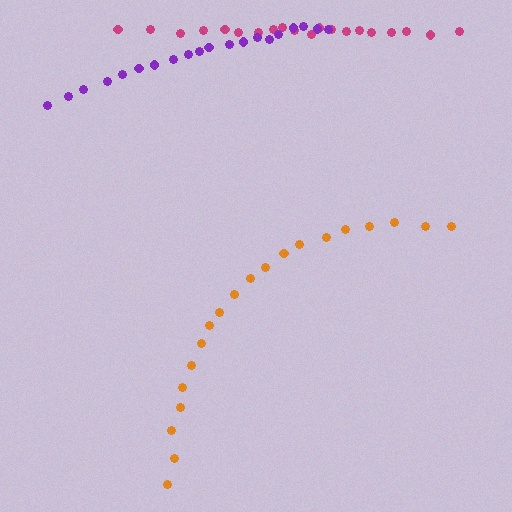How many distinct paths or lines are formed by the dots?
There are 3 distinct paths.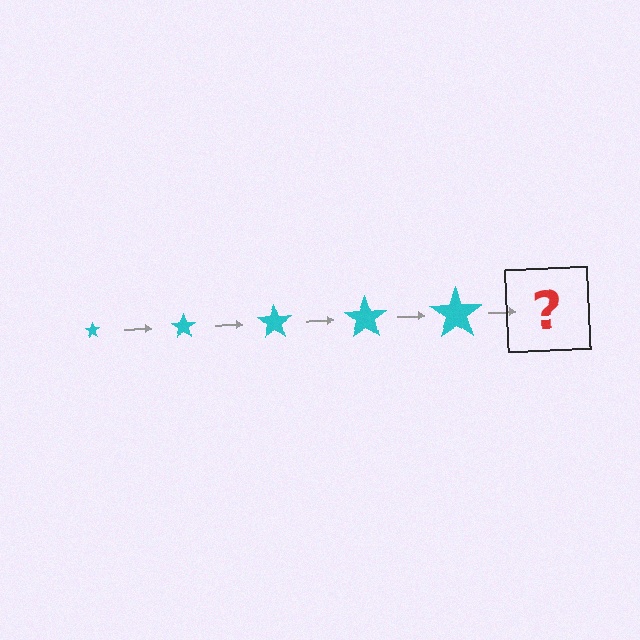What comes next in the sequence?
The next element should be a cyan star, larger than the previous one.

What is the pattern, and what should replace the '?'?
The pattern is that the star gets progressively larger each step. The '?' should be a cyan star, larger than the previous one.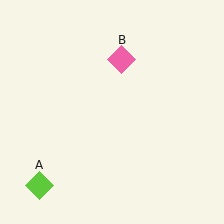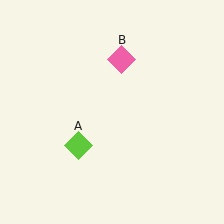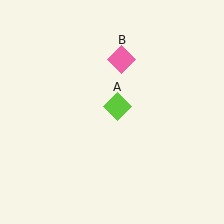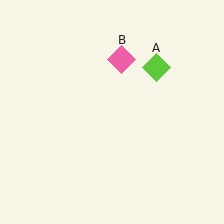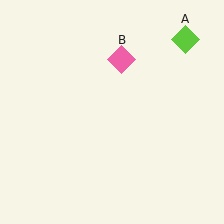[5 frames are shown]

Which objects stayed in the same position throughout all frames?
Pink diamond (object B) remained stationary.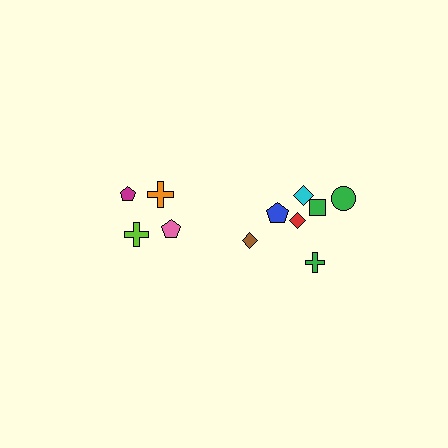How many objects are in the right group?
There are 7 objects.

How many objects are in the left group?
There are 4 objects.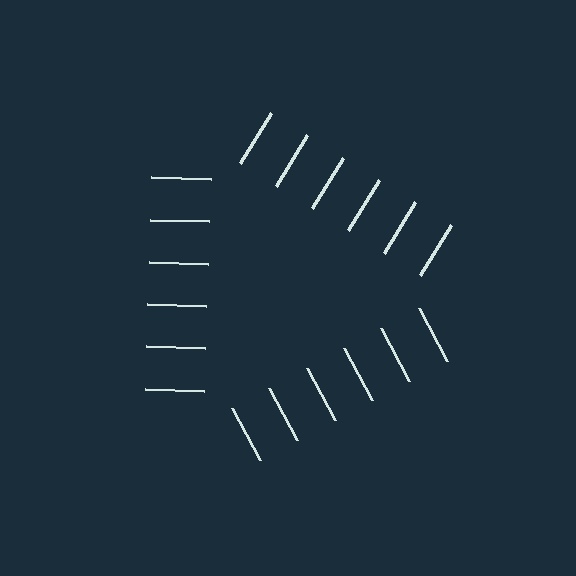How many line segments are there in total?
18 — 6 along each of the 3 edges.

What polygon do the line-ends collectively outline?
An illusory triangle — the line segments terminate on its edges but no continuous stroke is drawn.